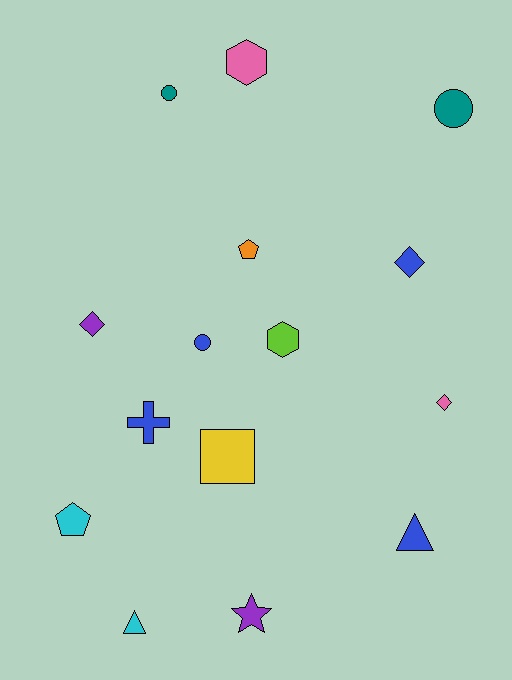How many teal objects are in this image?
There are 2 teal objects.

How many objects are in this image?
There are 15 objects.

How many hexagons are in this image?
There are 2 hexagons.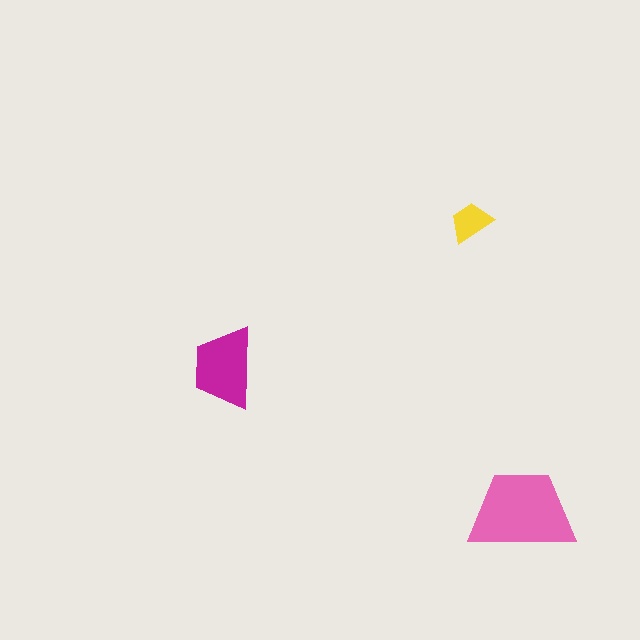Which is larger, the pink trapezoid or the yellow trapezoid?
The pink one.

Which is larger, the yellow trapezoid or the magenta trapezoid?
The magenta one.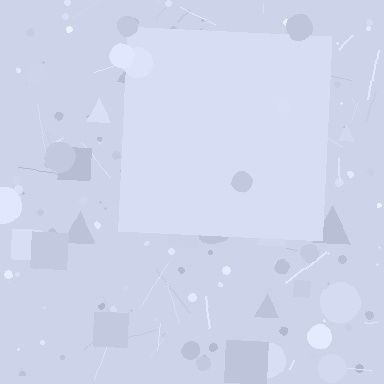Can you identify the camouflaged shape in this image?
The camouflaged shape is a square.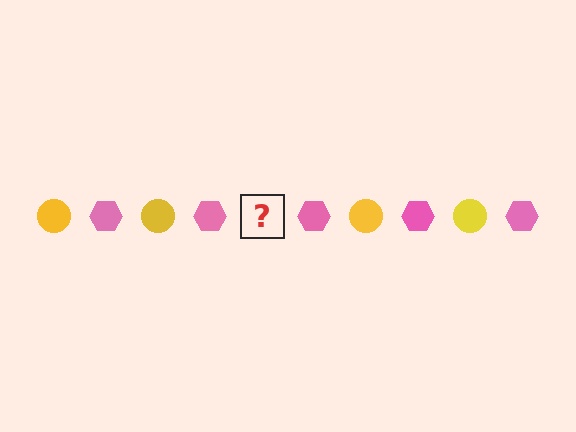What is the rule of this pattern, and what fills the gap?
The rule is that the pattern alternates between yellow circle and pink hexagon. The gap should be filled with a yellow circle.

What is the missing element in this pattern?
The missing element is a yellow circle.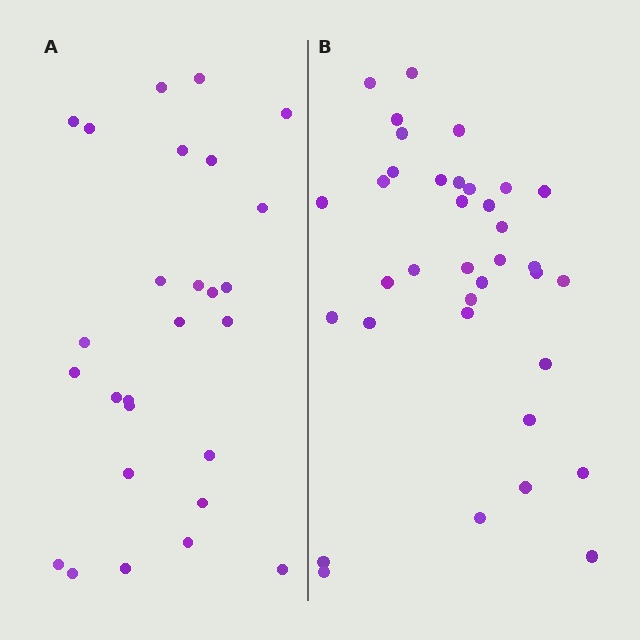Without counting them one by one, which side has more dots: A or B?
Region B (the right region) has more dots.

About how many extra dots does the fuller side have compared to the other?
Region B has roughly 8 or so more dots than region A.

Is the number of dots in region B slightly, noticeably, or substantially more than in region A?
Region B has noticeably more, but not dramatically so. The ratio is roughly 1.3 to 1.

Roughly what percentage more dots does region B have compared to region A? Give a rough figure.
About 35% more.